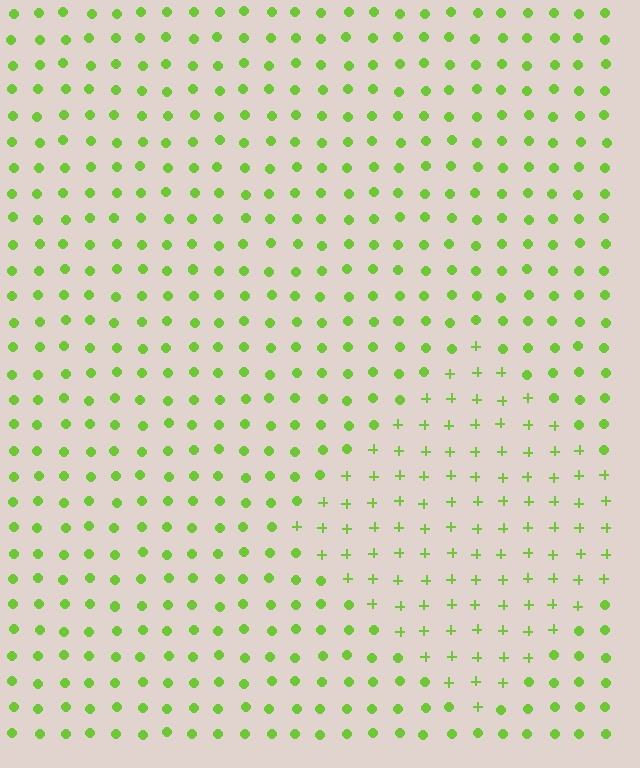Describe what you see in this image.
The image is filled with small lime elements arranged in a uniform grid. A diamond-shaped region contains plus signs, while the surrounding area contains circles. The boundary is defined purely by the change in element shape.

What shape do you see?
I see a diamond.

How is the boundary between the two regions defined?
The boundary is defined by a change in element shape: plus signs inside vs. circles outside. All elements share the same color and spacing.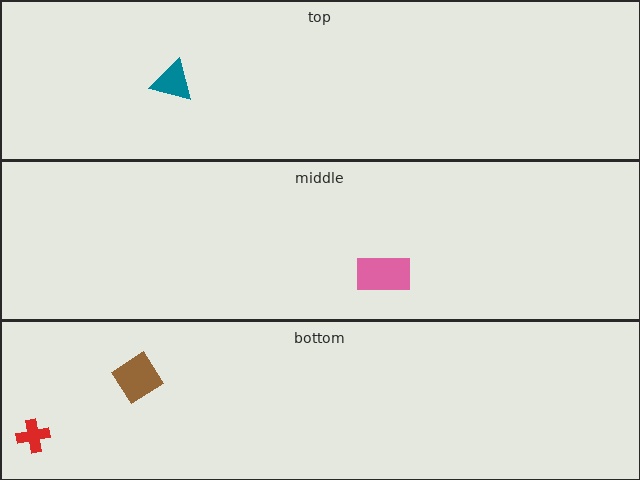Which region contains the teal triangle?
The top region.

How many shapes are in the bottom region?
2.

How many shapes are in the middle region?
1.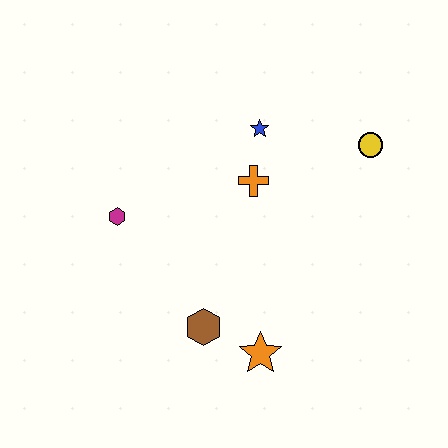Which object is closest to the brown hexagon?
The orange star is closest to the brown hexagon.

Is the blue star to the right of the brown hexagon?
Yes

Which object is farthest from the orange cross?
The orange star is farthest from the orange cross.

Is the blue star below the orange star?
No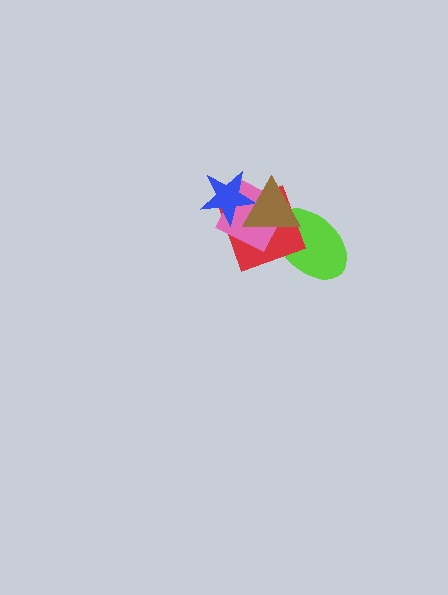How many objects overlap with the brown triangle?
4 objects overlap with the brown triangle.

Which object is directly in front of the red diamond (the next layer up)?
The pink square is directly in front of the red diamond.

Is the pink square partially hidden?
Yes, it is partially covered by another shape.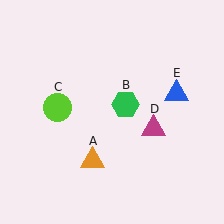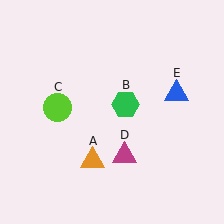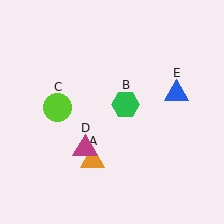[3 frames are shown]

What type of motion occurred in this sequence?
The magenta triangle (object D) rotated clockwise around the center of the scene.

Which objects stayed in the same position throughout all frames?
Orange triangle (object A) and green hexagon (object B) and lime circle (object C) and blue triangle (object E) remained stationary.